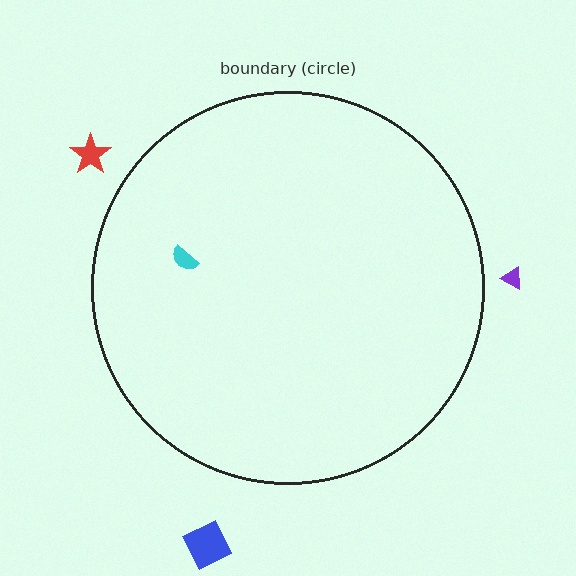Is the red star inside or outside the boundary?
Outside.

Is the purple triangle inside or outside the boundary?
Outside.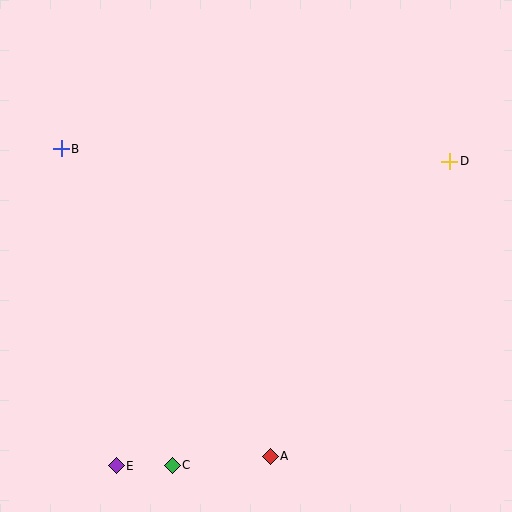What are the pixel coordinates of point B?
Point B is at (61, 149).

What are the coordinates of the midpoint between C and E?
The midpoint between C and E is at (144, 465).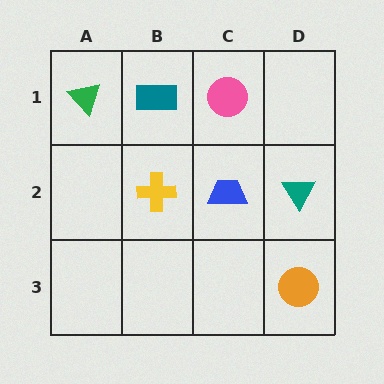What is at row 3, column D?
An orange circle.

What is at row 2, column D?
A teal triangle.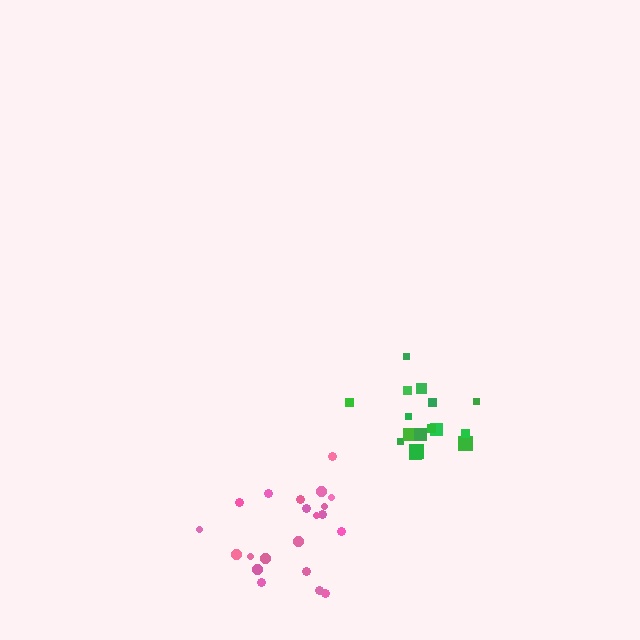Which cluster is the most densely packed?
Green.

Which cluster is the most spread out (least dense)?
Pink.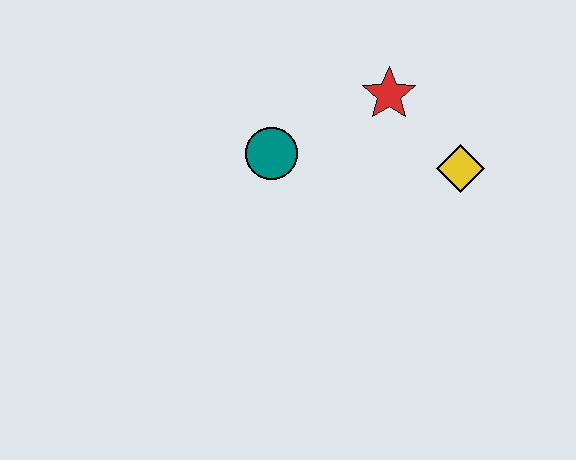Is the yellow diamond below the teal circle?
Yes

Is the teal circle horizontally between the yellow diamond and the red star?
No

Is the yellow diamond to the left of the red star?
No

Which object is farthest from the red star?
The teal circle is farthest from the red star.